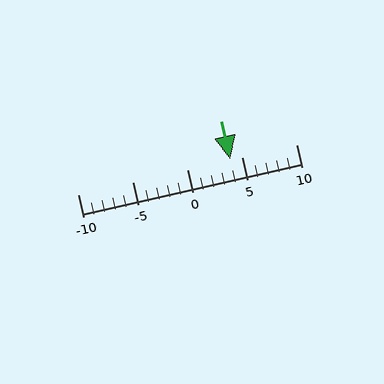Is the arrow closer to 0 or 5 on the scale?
The arrow is closer to 5.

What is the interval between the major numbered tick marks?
The major tick marks are spaced 5 units apart.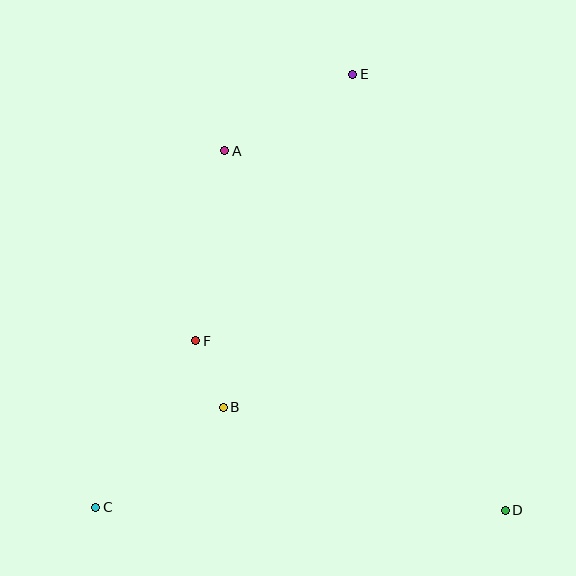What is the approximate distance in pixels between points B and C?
The distance between B and C is approximately 162 pixels.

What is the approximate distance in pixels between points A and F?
The distance between A and F is approximately 193 pixels.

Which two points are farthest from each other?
Points C and E are farthest from each other.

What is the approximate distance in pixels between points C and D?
The distance between C and D is approximately 409 pixels.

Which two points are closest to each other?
Points B and F are closest to each other.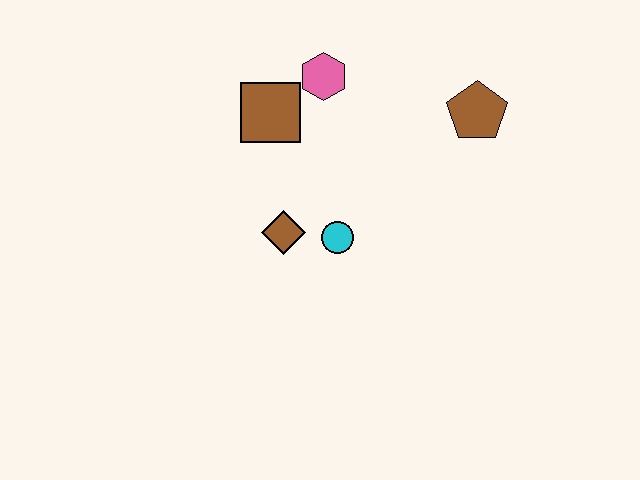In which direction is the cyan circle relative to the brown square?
The cyan circle is below the brown square.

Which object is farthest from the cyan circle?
The brown pentagon is farthest from the cyan circle.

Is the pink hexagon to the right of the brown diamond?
Yes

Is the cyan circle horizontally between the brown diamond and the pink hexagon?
No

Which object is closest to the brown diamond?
The cyan circle is closest to the brown diamond.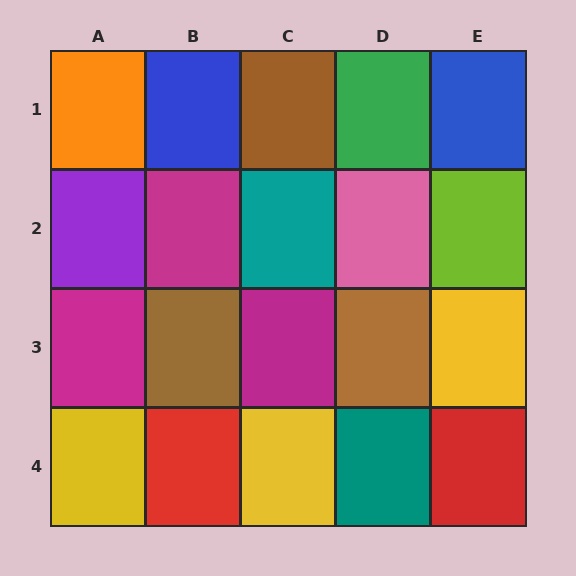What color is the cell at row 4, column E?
Red.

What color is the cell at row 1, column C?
Brown.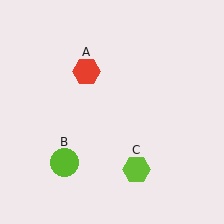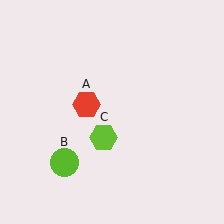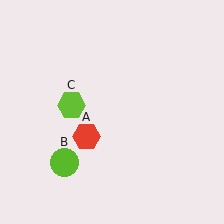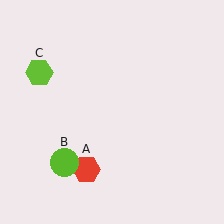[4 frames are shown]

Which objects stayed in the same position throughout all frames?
Lime circle (object B) remained stationary.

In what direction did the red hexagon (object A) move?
The red hexagon (object A) moved down.